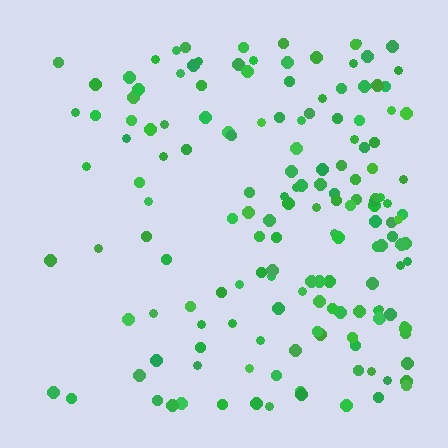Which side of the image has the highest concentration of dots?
The right.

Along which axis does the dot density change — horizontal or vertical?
Horizontal.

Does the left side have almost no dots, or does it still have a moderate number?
Still a moderate number, just noticeably fewer than the right.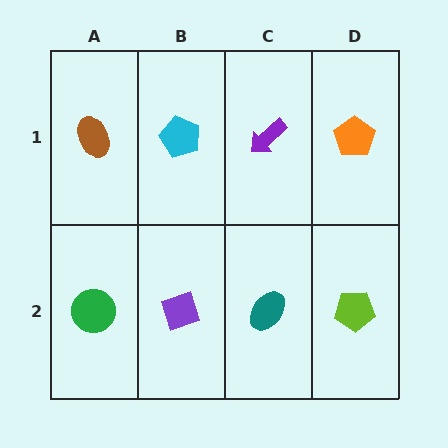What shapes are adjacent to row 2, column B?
A cyan pentagon (row 1, column B), a green circle (row 2, column A), a teal ellipse (row 2, column C).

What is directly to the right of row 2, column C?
A lime pentagon.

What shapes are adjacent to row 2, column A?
A brown ellipse (row 1, column A), a purple diamond (row 2, column B).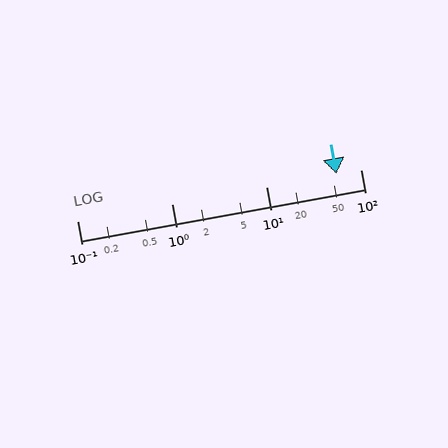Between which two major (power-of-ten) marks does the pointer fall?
The pointer is between 10 and 100.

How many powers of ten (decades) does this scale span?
The scale spans 3 decades, from 0.1 to 100.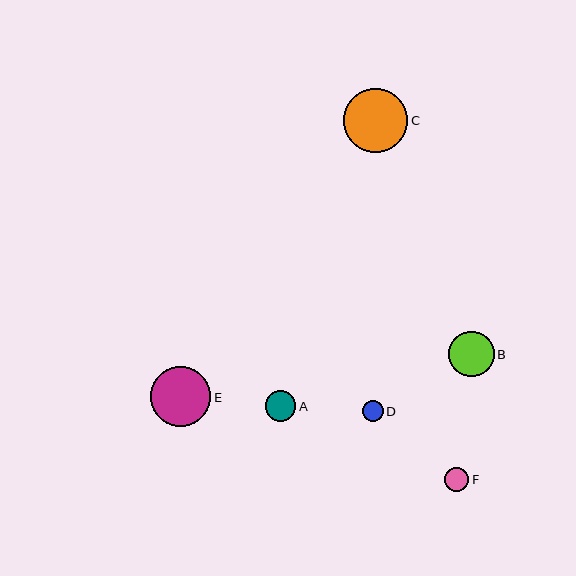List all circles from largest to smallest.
From largest to smallest: C, E, B, A, F, D.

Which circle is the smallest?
Circle D is the smallest with a size of approximately 20 pixels.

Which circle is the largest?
Circle C is the largest with a size of approximately 64 pixels.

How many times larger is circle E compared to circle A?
Circle E is approximately 2.0 times the size of circle A.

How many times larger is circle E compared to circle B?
Circle E is approximately 1.3 times the size of circle B.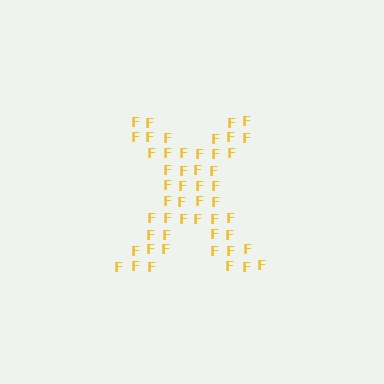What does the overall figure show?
The overall figure shows the letter X.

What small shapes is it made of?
It is made of small letter F's.